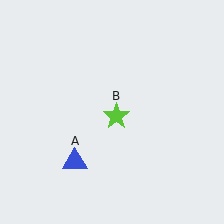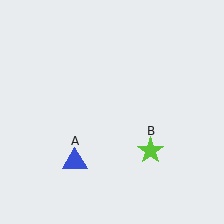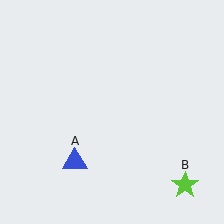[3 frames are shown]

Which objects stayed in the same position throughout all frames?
Blue triangle (object A) remained stationary.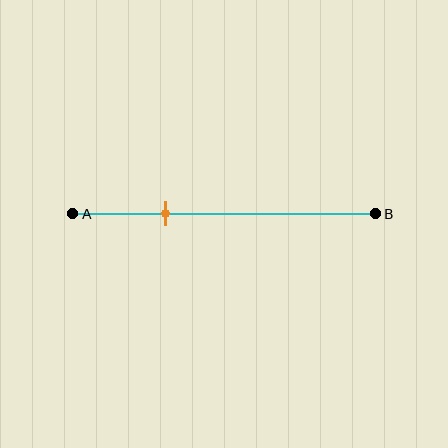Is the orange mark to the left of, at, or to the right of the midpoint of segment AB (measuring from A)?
The orange mark is to the left of the midpoint of segment AB.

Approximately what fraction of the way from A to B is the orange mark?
The orange mark is approximately 30% of the way from A to B.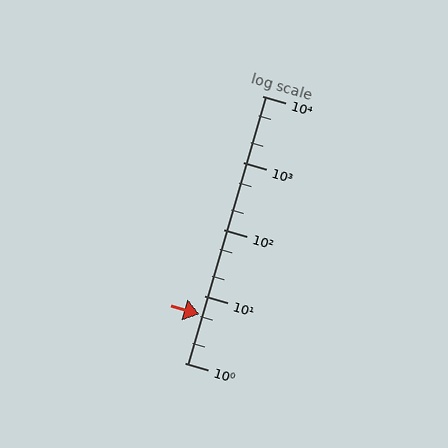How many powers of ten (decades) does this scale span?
The scale spans 4 decades, from 1 to 10000.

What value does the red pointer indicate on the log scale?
The pointer indicates approximately 5.4.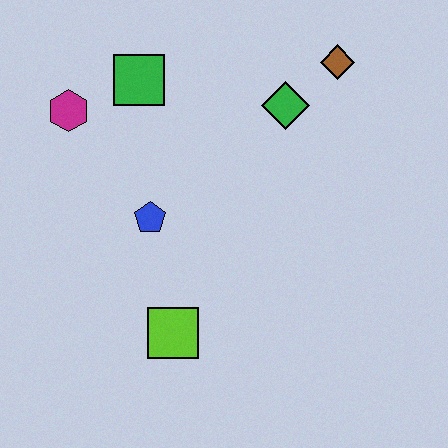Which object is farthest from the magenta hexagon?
The brown diamond is farthest from the magenta hexagon.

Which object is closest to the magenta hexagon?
The green square is closest to the magenta hexagon.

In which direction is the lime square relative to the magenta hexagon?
The lime square is below the magenta hexagon.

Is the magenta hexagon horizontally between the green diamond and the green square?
No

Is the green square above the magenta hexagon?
Yes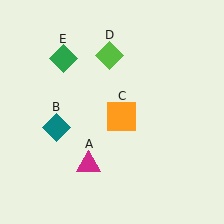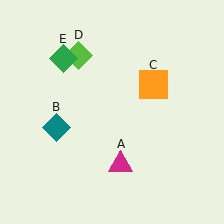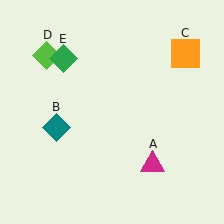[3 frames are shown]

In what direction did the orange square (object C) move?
The orange square (object C) moved up and to the right.